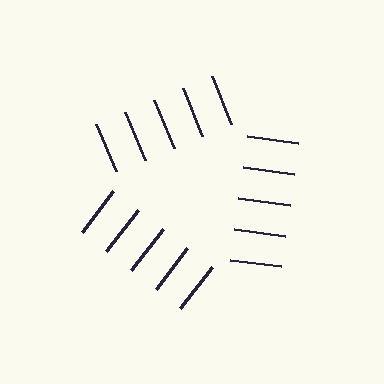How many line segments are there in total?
15 — 5 along each of the 3 edges.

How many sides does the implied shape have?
3 sides — the line-ends trace a triangle.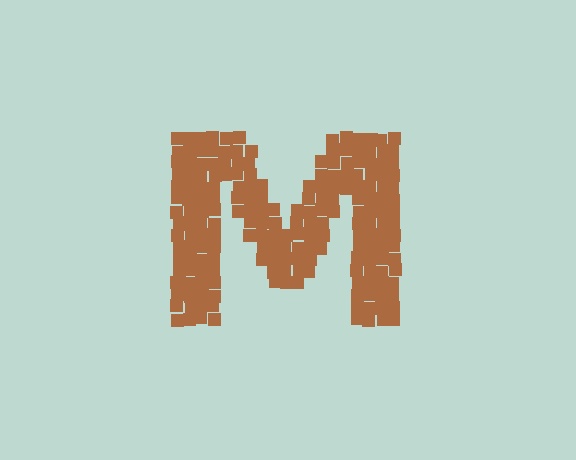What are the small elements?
The small elements are squares.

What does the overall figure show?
The overall figure shows the letter M.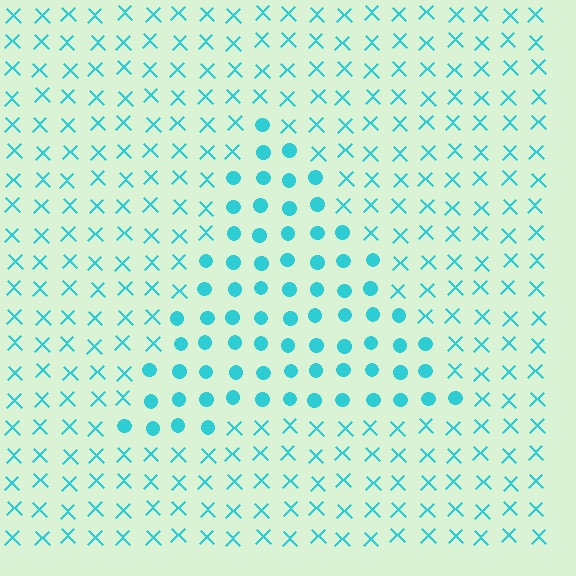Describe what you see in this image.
The image is filled with small cyan elements arranged in a uniform grid. A triangle-shaped region contains circles, while the surrounding area contains X marks. The boundary is defined purely by the change in element shape.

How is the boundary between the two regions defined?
The boundary is defined by a change in element shape: circles inside vs. X marks outside. All elements share the same color and spacing.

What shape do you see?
I see a triangle.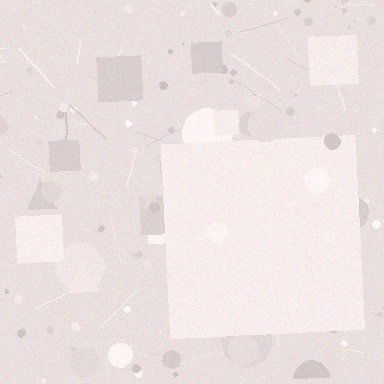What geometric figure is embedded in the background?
A square is embedded in the background.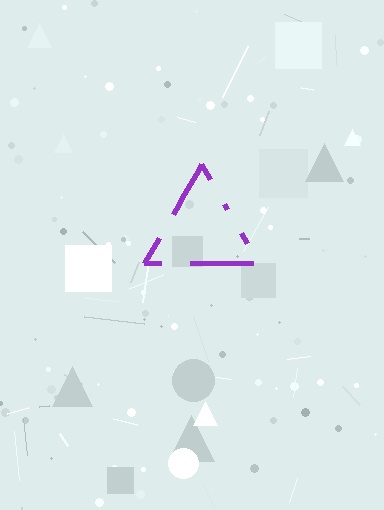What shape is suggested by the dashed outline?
The dashed outline suggests a triangle.